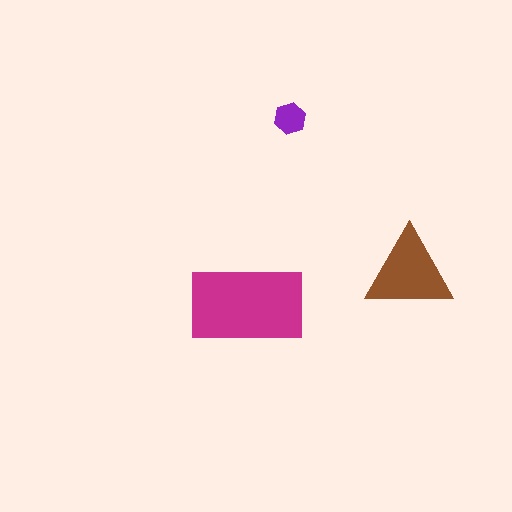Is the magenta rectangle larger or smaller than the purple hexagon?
Larger.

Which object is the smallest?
The purple hexagon.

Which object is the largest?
The magenta rectangle.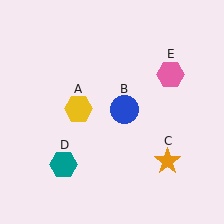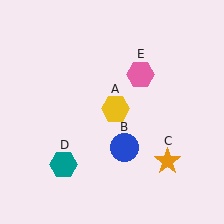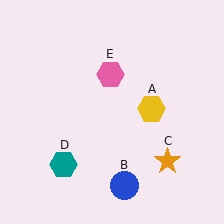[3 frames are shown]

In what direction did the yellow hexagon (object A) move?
The yellow hexagon (object A) moved right.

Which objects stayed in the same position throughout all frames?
Orange star (object C) and teal hexagon (object D) remained stationary.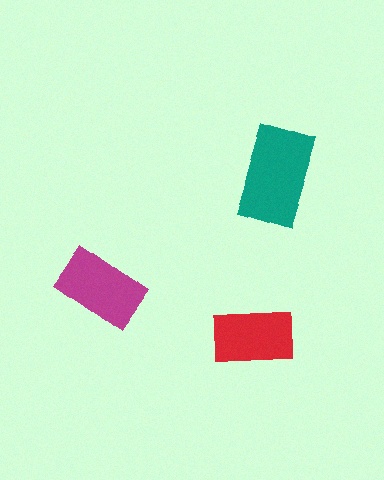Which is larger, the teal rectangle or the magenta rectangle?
The teal one.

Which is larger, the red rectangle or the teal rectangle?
The teal one.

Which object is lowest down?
The red rectangle is bottommost.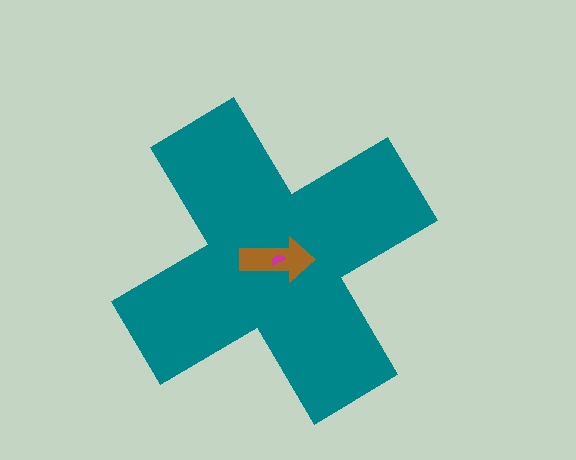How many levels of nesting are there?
3.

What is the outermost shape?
The teal cross.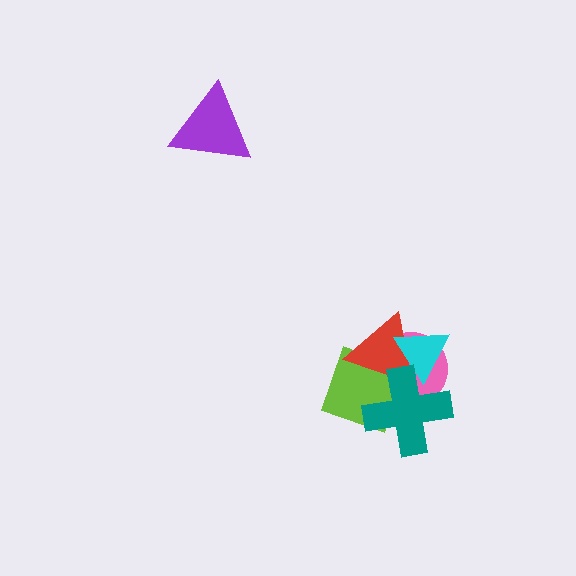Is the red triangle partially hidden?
Yes, it is partially covered by another shape.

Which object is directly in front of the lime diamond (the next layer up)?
The red triangle is directly in front of the lime diamond.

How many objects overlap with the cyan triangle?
4 objects overlap with the cyan triangle.